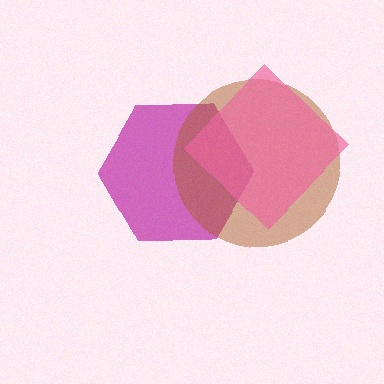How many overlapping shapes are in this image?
There are 3 overlapping shapes in the image.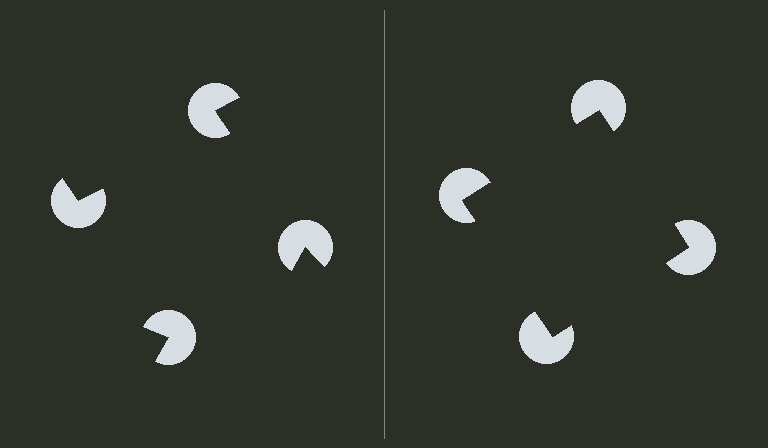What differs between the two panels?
The pac-man discs are positioned identically on both sides; only the wedge orientations differ. On the right they align to a square; on the left they are misaligned.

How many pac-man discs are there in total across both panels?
8 — 4 on each side.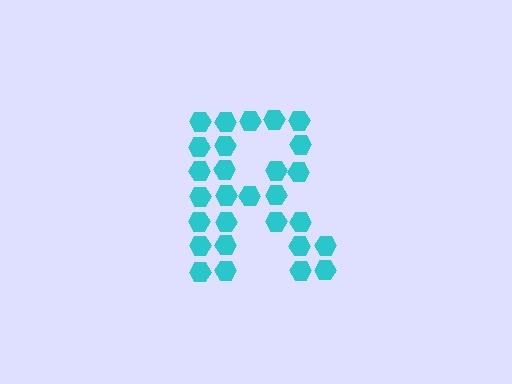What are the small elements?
The small elements are hexagons.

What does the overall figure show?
The overall figure shows the letter R.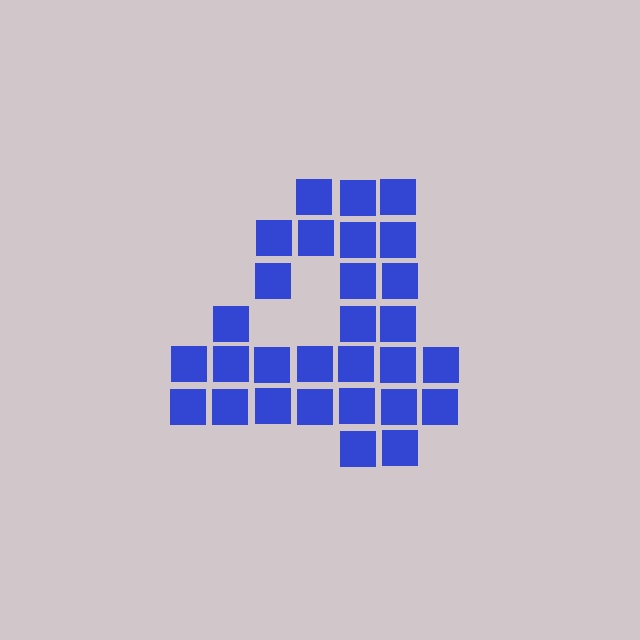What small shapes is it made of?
It is made of small squares.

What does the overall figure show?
The overall figure shows the digit 4.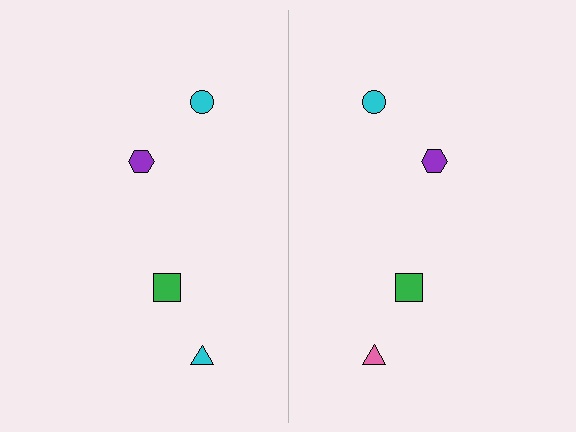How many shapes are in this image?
There are 8 shapes in this image.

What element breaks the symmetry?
The pink triangle on the right side breaks the symmetry — its mirror counterpart is cyan.